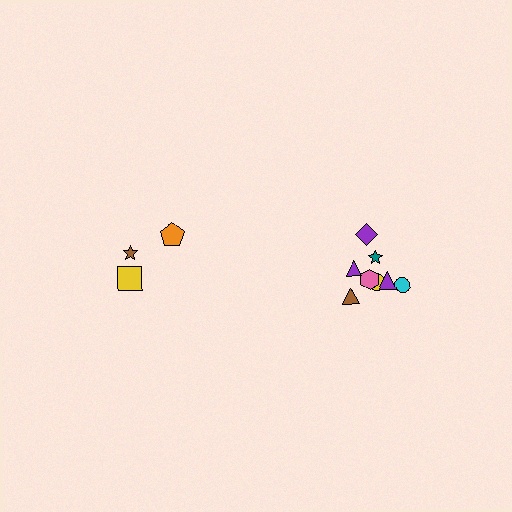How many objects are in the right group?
There are 8 objects.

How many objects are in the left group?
There are 3 objects.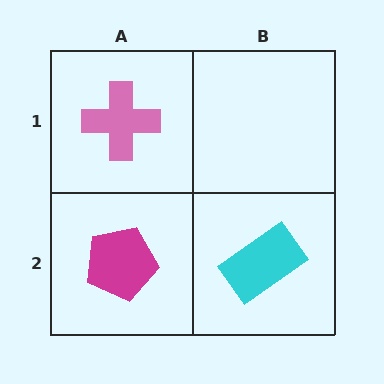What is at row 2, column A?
A magenta pentagon.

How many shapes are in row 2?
2 shapes.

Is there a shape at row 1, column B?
No, that cell is empty.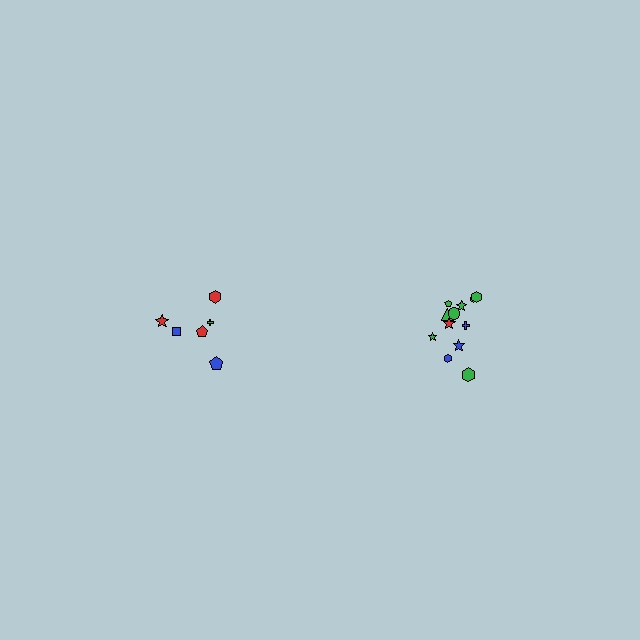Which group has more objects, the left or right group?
The right group.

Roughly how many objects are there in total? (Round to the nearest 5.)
Roughly 20 objects in total.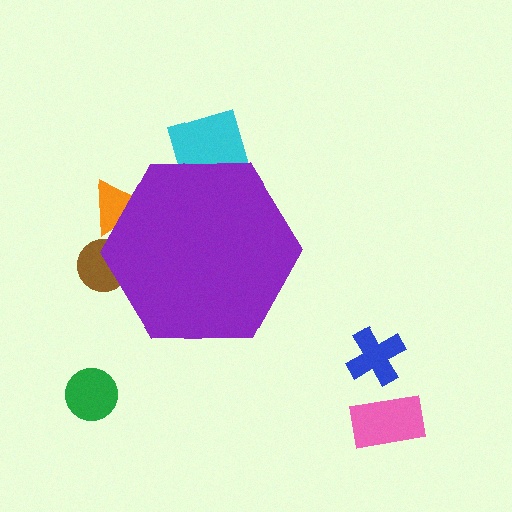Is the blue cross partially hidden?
No, the blue cross is fully visible.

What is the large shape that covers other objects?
A purple hexagon.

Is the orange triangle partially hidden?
Yes, the orange triangle is partially hidden behind the purple hexagon.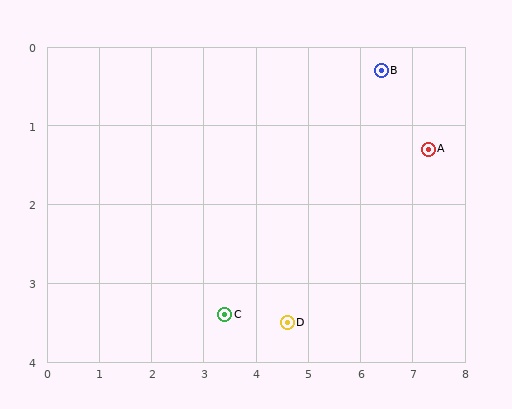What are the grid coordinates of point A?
Point A is at approximately (7.3, 1.3).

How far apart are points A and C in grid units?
Points A and C are about 4.4 grid units apart.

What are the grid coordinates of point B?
Point B is at approximately (6.4, 0.3).